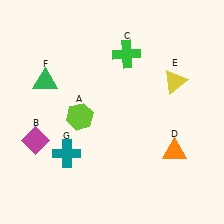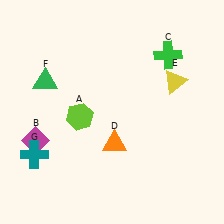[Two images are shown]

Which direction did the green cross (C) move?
The green cross (C) moved right.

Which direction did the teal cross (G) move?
The teal cross (G) moved left.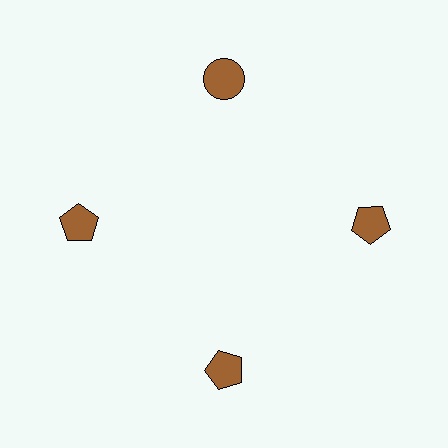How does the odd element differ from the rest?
It has a different shape: circle instead of pentagon.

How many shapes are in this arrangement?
There are 4 shapes arranged in a ring pattern.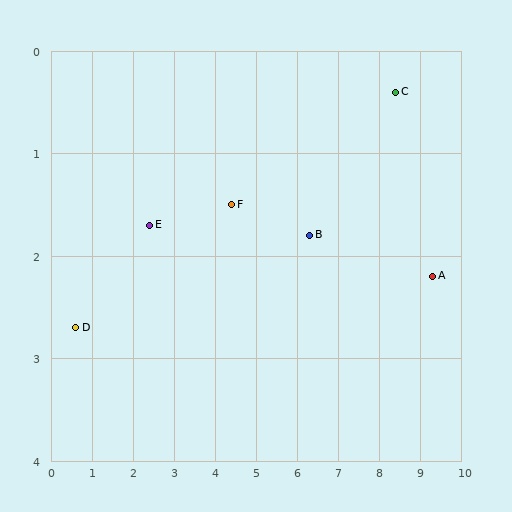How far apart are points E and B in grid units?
Points E and B are about 3.9 grid units apart.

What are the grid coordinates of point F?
Point F is at approximately (4.4, 1.5).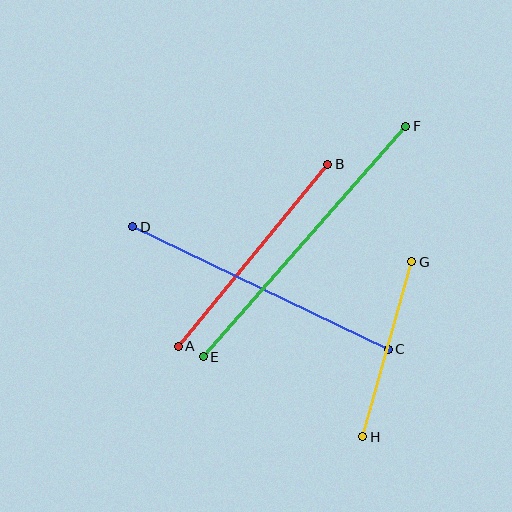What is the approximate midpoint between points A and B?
The midpoint is at approximately (253, 255) pixels.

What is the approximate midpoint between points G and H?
The midpoint is at approximately (387, 349) pixels.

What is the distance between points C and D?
The distance is approximately 283 pixels.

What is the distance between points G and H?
The distance is approximately 182 pixels.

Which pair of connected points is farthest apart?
Points E and F are farthest apart.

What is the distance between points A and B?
The distance is approximately 236 pixels.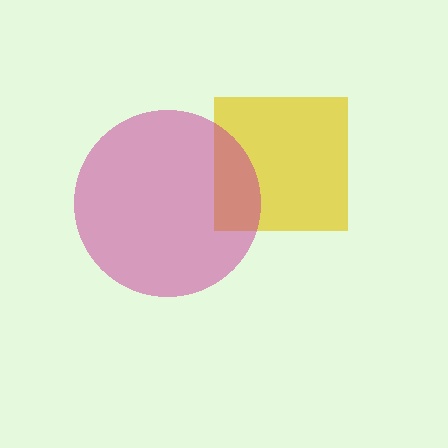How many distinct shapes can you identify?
There are 2 distinct shapes: a yellow square, a magenta circle.